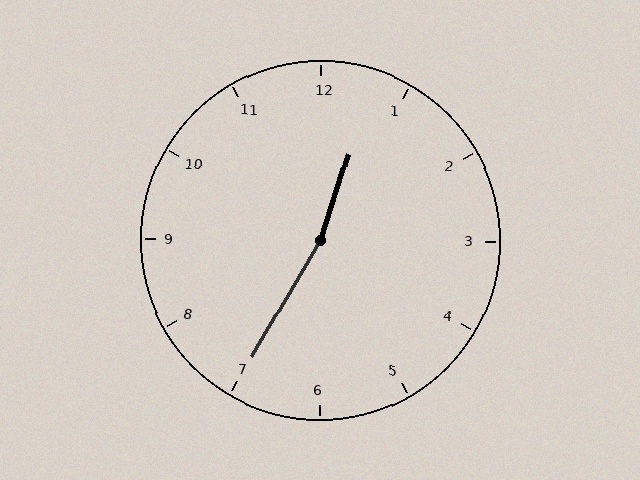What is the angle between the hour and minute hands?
Approximately 168 degrees.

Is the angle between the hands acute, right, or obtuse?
It is obtuse.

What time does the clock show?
12:35.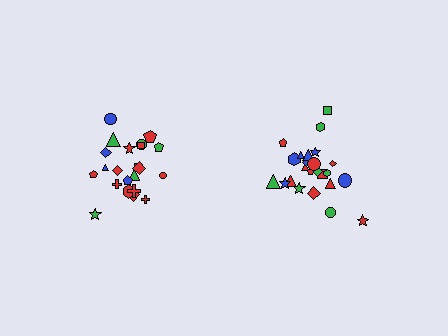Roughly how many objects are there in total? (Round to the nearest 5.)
Roughly 45 objects in total.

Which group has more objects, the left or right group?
The right group.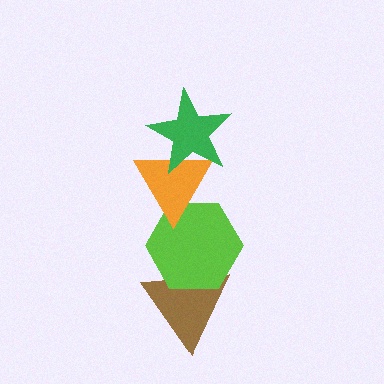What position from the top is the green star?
The green star is 1st from the top.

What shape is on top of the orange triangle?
The green star is on top of the orange triangle.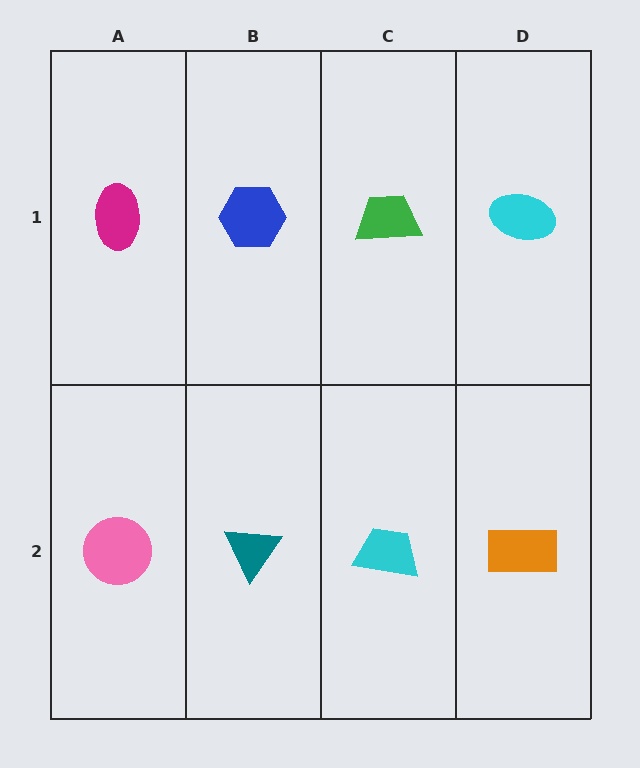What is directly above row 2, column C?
A green trapezoid.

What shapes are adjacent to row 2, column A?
A magenta ellipse (row 1, column A), a teal triangle (row 2, column B).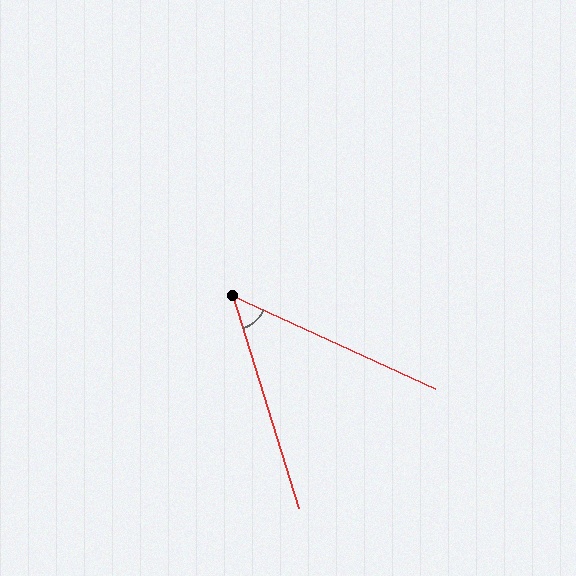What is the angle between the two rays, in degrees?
Approximately 48 degrees.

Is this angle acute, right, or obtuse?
It is acute.